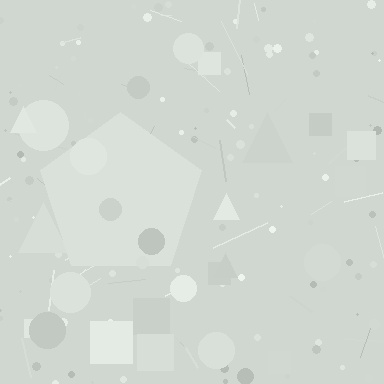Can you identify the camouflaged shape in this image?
The camouflaged shape is a pentagon.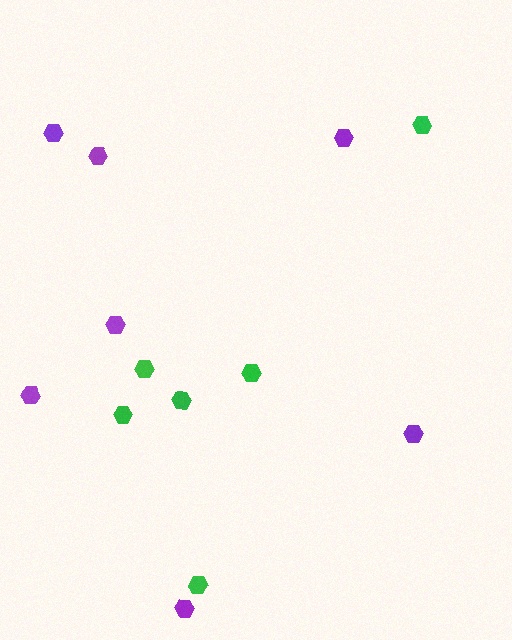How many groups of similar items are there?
There are 2 groups: one group of green hexagons (6) and one group of purple hexagons (7).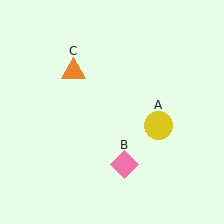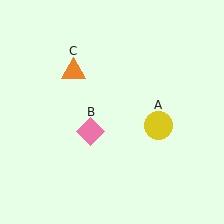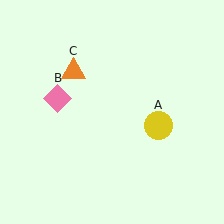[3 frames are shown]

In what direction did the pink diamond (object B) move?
The pink diamond (object B) moved up and to the left.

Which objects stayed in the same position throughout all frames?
Yellow circle (object A) and orange triangle (object C) remained stationary.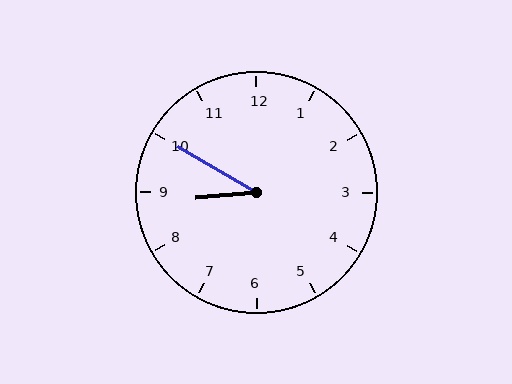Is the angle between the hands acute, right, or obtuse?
It is acute.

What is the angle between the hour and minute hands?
Approximately 35 degrees.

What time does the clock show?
8:50.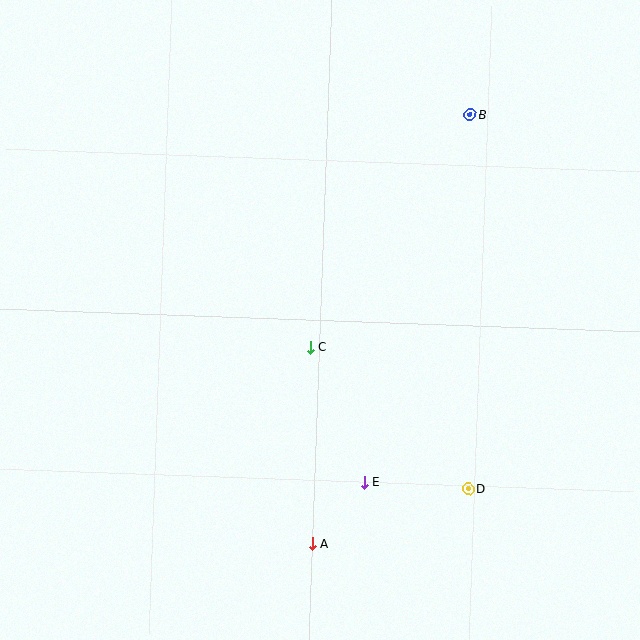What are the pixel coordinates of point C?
Point C is at (310, 347).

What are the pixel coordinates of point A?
Point A is at (312, 544).